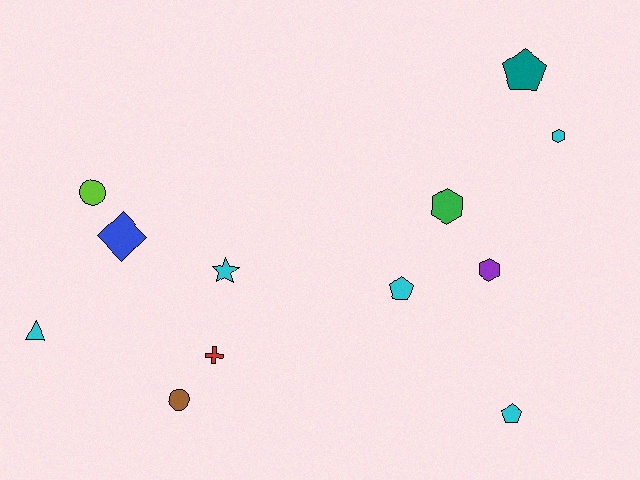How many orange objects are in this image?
There are no orange objects.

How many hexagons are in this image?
There are 3 hexagons.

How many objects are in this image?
There are 12 objects.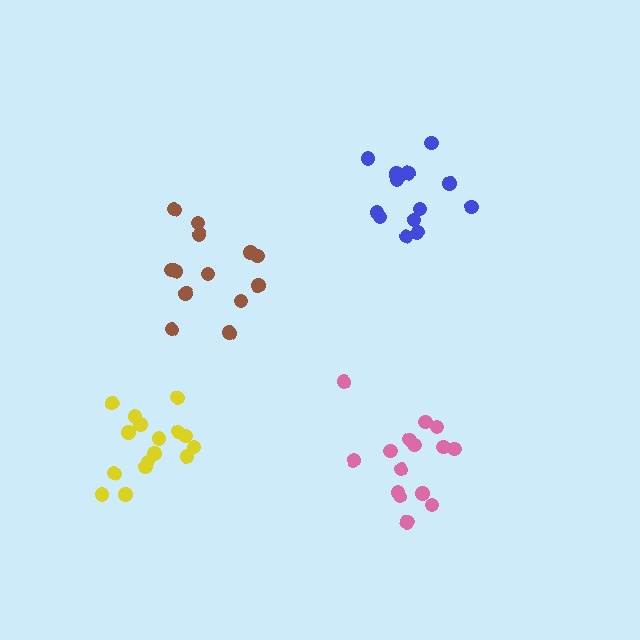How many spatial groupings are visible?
There are 4 spatial groupings.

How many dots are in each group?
Group 1: 13 dots, Group 2: 14 dots, Group 3: 16 dots, Group 4: 15 dots (58 total).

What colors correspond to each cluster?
The clusters are colored: brown, blue, yellow, pink.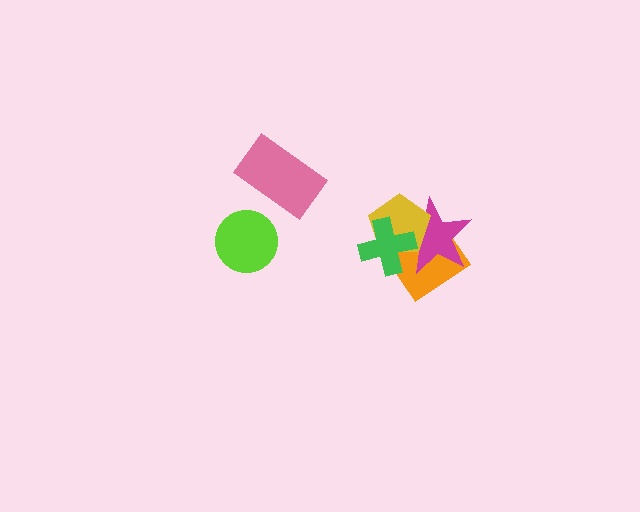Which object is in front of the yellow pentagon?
The green cross is in front of the yellow pentagon.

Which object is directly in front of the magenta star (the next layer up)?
The yellow pentagon is directly in front of the magenta star.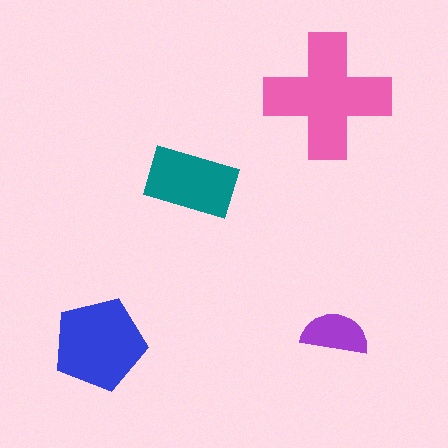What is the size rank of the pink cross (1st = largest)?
1st.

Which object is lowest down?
The blue pentagon is bottommost.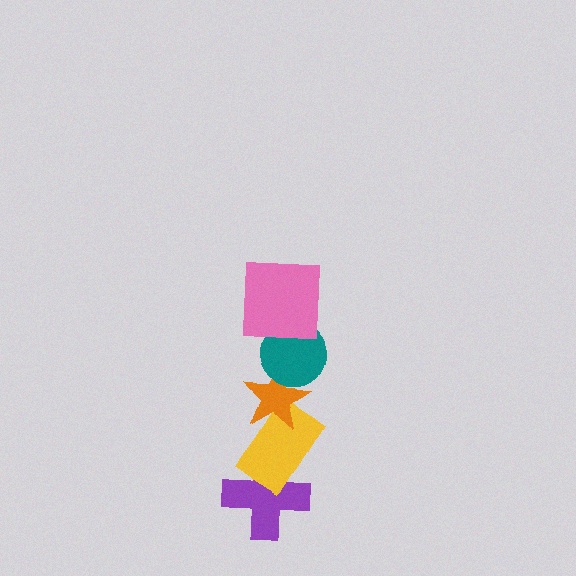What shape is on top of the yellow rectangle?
The orange star is on top of the yellow rectangle.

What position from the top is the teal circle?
The teal circle is 2nd from the top.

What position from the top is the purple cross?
The purple cross is 5th from the top.